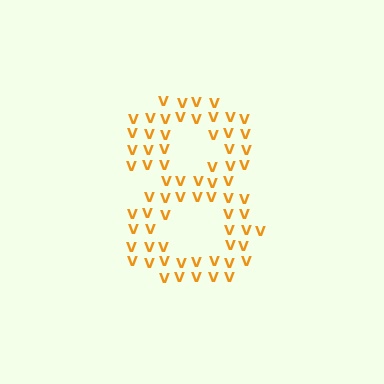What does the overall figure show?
The overall figure shows the digit 8.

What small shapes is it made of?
It is made of small letter V's.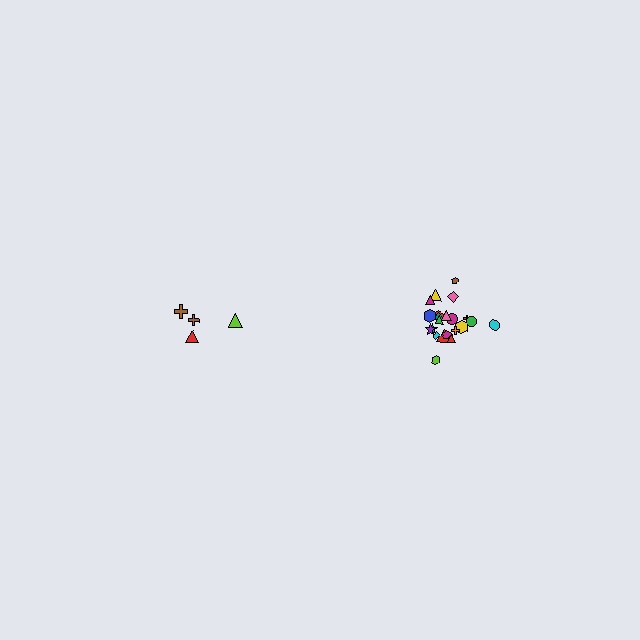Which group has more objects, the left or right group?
The right group.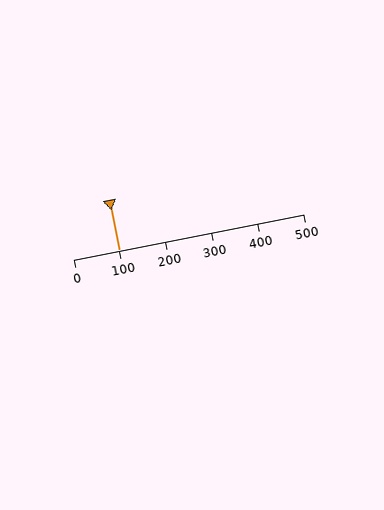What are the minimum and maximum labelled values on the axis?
The axis runs from 0 to 500.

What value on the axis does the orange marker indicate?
The marker indicates approximately 100.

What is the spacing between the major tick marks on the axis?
The major ticks are spaced 100 apart.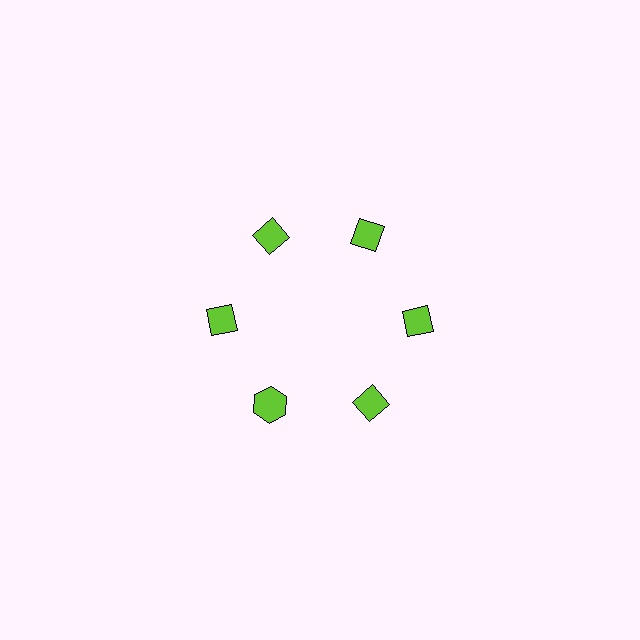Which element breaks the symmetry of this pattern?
The lime hexagon at roughly the 7 o'clock position breaks the symmetry. All other shapes are lime diamonds.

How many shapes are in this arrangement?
There are 6 shapes arranged in a ring pattern.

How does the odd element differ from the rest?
It has a different shape: hexagon instead of diamond.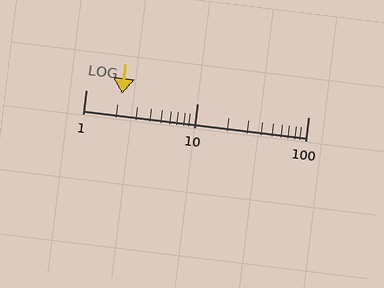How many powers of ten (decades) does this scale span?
The scale spans 2 decades, from 1 to 100.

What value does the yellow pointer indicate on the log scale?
The pointer indicates approximately 2.1.